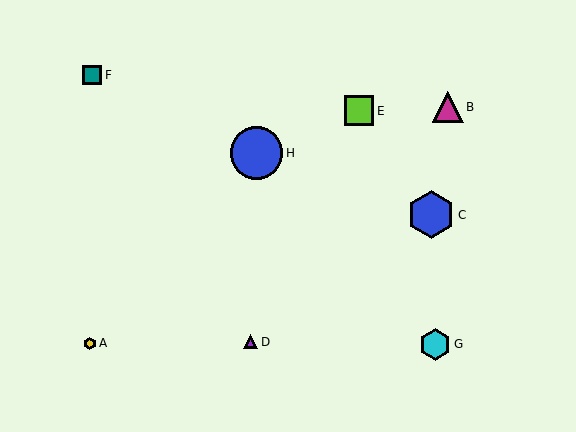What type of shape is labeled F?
Shape F is a teal square.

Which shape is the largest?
The blue circle (labeled H) is the largest.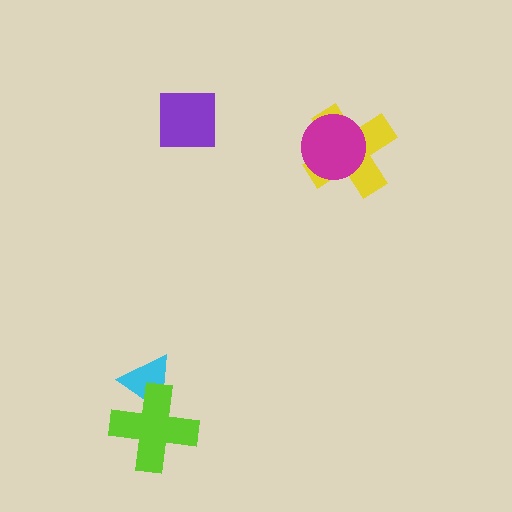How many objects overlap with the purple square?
0 objects overlap with the purple square.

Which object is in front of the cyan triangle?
The lime cross is in front of the cyan triangle.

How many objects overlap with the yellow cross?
1 object overlaps with the yellow cross.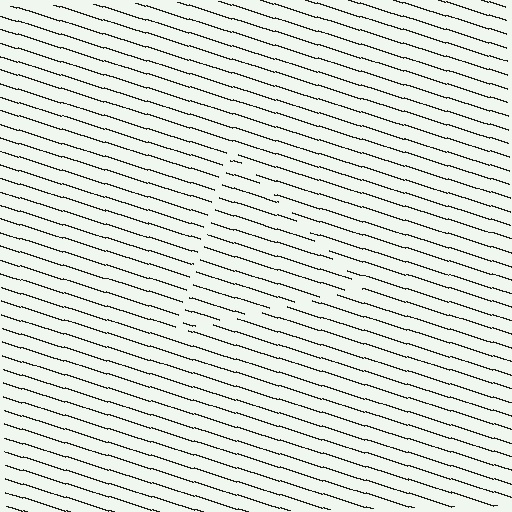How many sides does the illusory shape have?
3 sides — the line-ends trace a triangle.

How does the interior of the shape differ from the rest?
The interior of the shape contains the same grating, shifted by half a period — the contour is defined by the phase discontinuity where line-ends from the inner and outer gratings abut.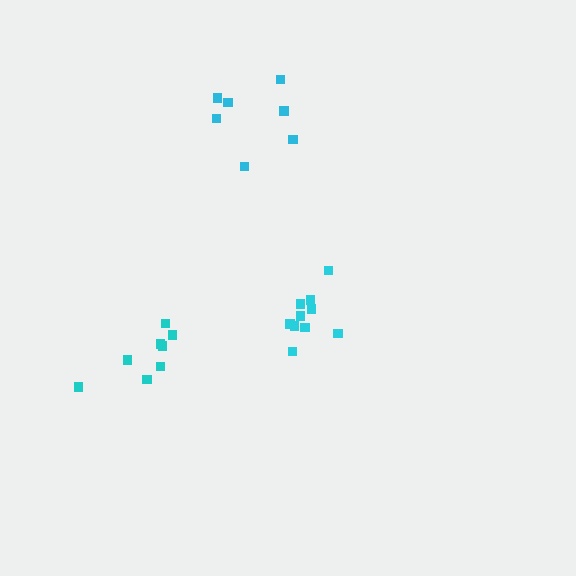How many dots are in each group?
Group 1: 10 dots, Group 2: 7 dots, Group 3: 8 dots (25 total).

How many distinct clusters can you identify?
There are 3 distinct clusters.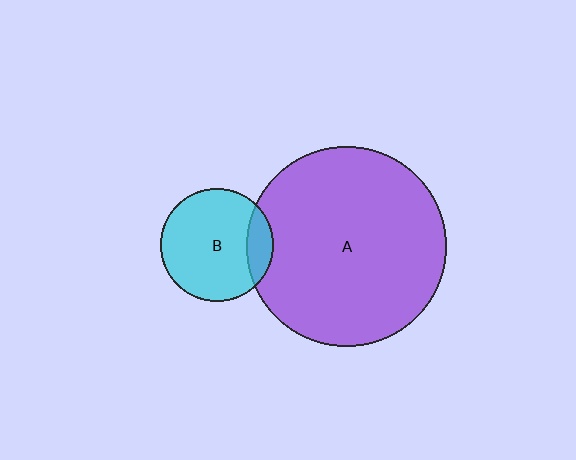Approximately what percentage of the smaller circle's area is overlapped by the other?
Approximately 15%.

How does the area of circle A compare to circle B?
Approximately 3.2 times.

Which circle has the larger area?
Circle A (purple).